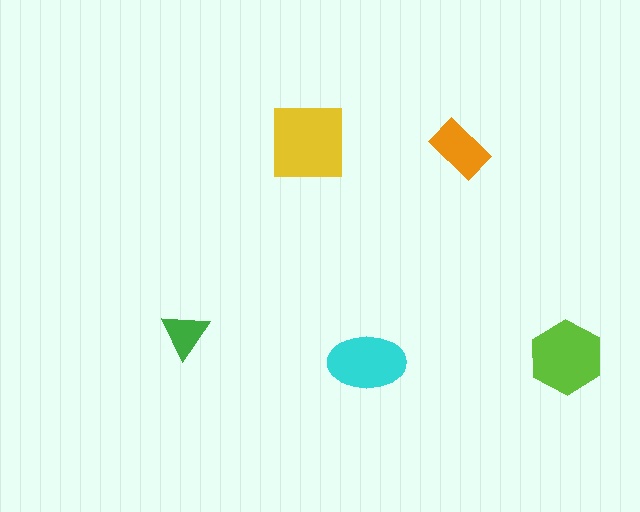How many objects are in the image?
There are 5 objects in the image.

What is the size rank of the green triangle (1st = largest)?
5th.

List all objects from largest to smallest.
The yellow square, the lime hexagon, the cyan ellipse, the orange rectangle, the green triangle.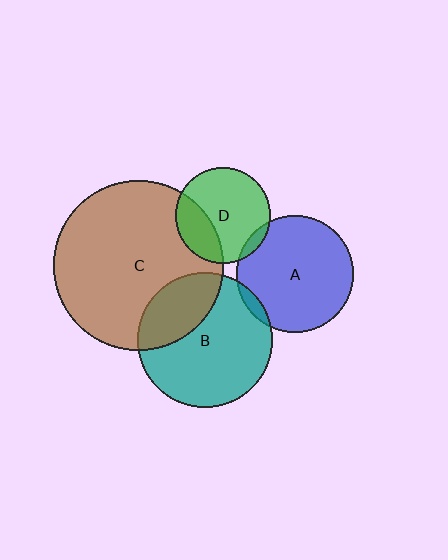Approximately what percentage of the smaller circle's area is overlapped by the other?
Approximately 5%.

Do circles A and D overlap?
Yes.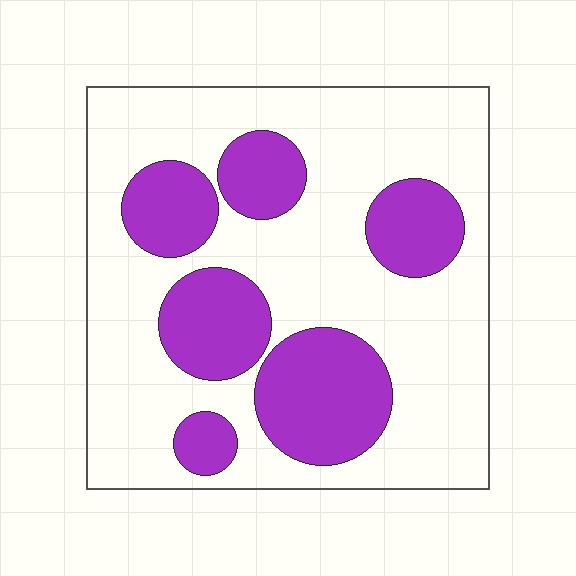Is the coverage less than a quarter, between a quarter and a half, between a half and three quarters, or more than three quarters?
Between a quarter and a half.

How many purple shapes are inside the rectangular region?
6.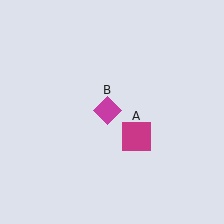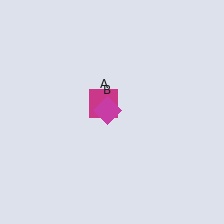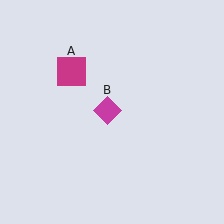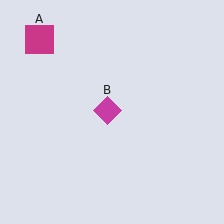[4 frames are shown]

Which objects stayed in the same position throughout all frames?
Magenta diamond (object B) remained stationary.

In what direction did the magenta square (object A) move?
The magenta square (object A) moved up and to the left.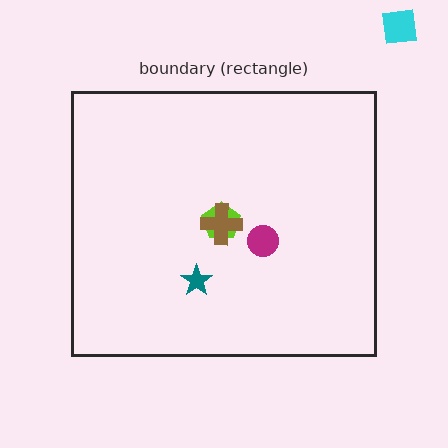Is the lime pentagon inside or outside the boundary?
Inside.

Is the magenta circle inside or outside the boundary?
Inside.